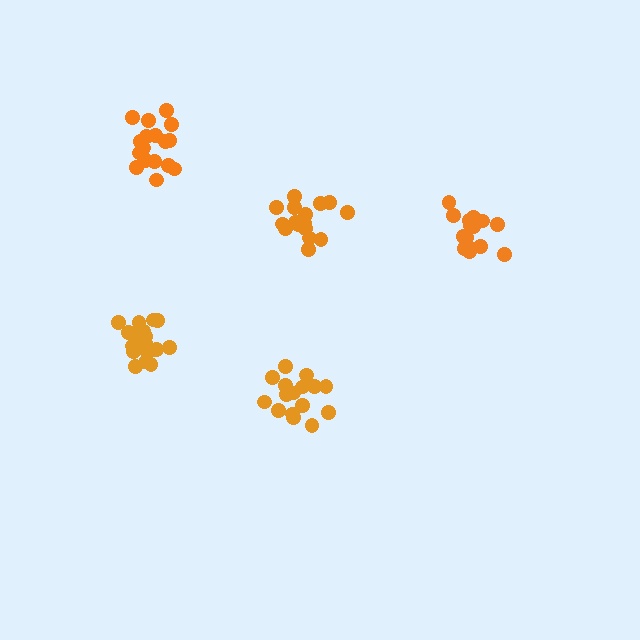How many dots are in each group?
Group 1: 19 dots, Group 2: 18 dots, Group 3: 16 dots, Group 4: 19 dots, Group 5: 15 dots (87 total).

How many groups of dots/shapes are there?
There are 5 groups.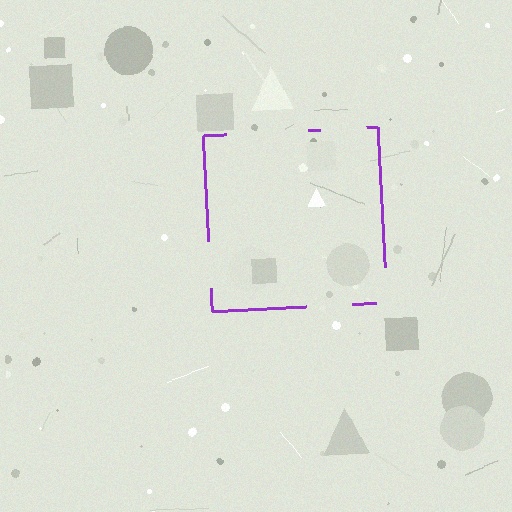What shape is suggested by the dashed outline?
The dashed outline suggests a square.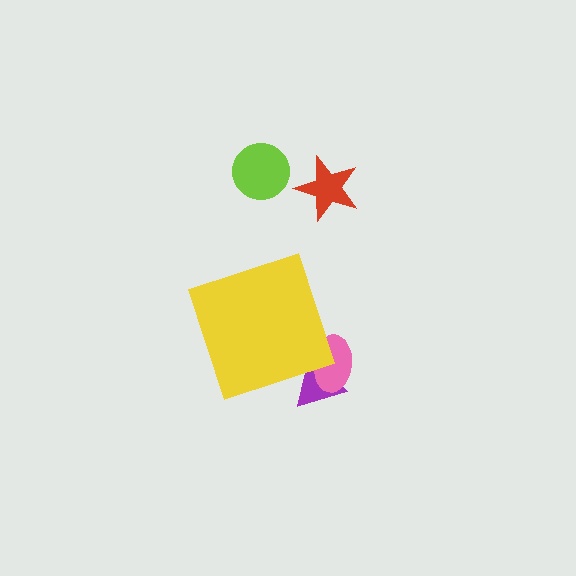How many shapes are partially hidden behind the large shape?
2 shapes are partially hidden.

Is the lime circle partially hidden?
No, the lime circle is fully visible.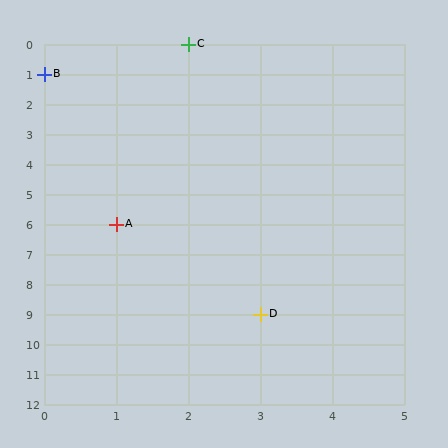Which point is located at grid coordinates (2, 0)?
Point C is at (2, 0).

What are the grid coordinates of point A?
Point A is at grid coordinates (1, 6).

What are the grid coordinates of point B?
Point B is at grid coordinates (0, 1).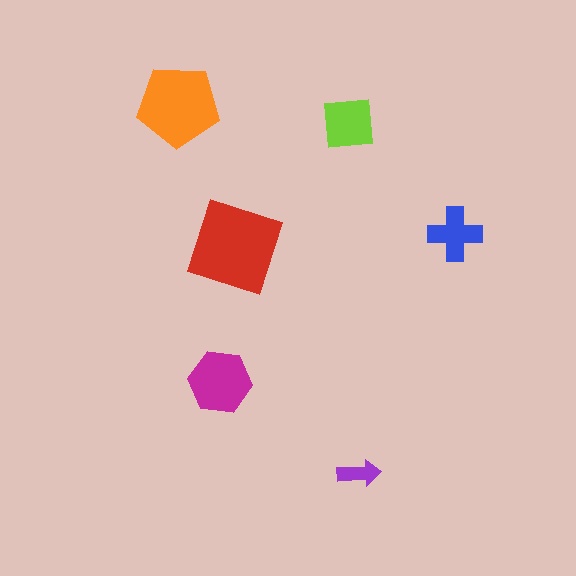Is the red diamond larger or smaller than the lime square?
Larger.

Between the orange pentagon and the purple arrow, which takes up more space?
The orange pentagon.